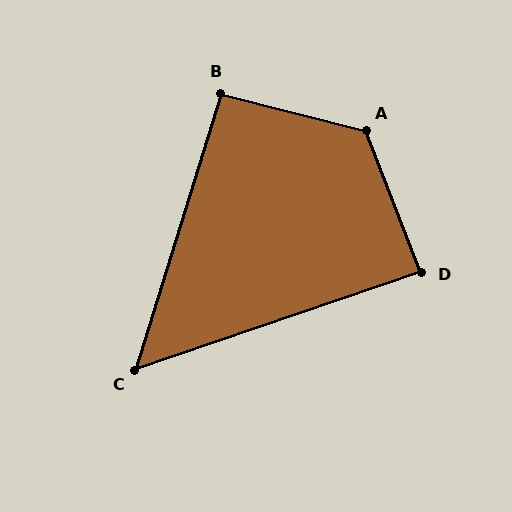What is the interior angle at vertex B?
Approximately 93 degrees (approximately right).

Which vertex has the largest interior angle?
A, at approximately 126 degrees.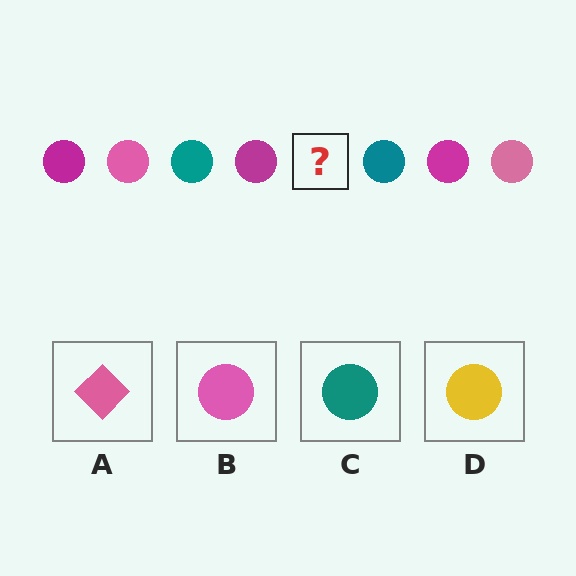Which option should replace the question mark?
Option B.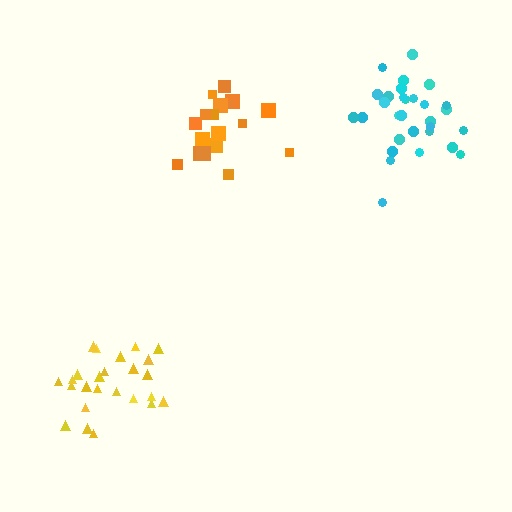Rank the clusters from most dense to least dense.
orange, yellow, cyan.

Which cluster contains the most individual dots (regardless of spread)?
Cyan (30).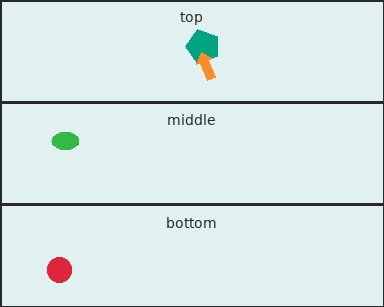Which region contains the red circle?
The bottom region.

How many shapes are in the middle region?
1.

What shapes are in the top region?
The teal pentagon, the orange arrow.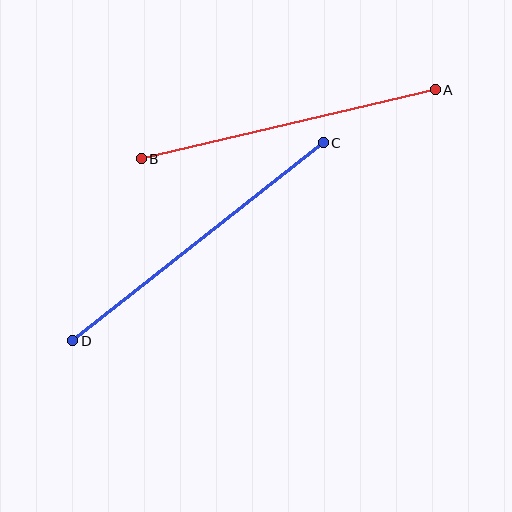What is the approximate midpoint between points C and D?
The midpoint is at approximately (198, 242) pixels.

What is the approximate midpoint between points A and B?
The midpoint is at approximately (288, 124) pixels.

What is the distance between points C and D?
The distance is approximately 319 pixels.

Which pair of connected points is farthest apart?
Points C and D are farthest apart.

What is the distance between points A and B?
The distance is approximately 302 pixels.